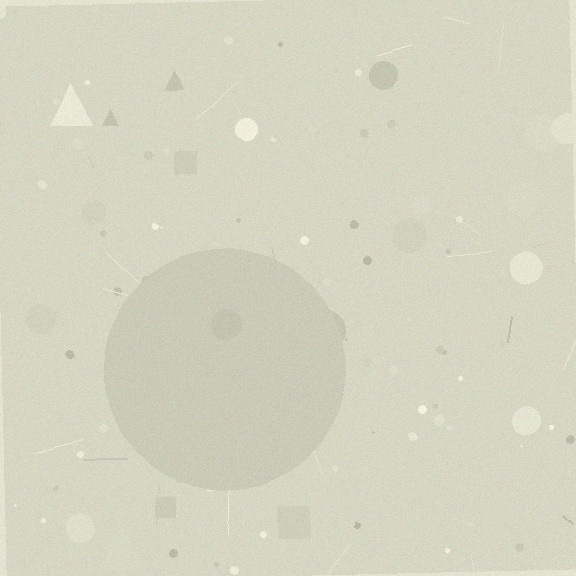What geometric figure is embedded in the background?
A circle is embedded in the background.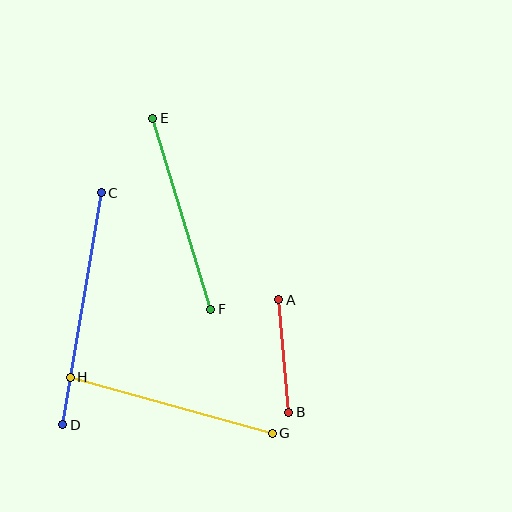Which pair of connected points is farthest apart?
Points C and D are farthest apart.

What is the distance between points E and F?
The distance is approximately 200 pixels.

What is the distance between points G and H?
The distance is approximately 210 pixels.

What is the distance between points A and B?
The distance is approximately 113 pixels.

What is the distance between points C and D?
The distance is approximately 235 pixels.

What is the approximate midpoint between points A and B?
The midpoint is at approximately (284, 356) pixels.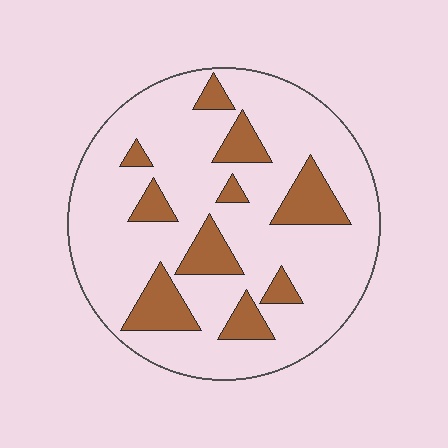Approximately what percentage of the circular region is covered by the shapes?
Approximately 20%.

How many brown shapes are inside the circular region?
10.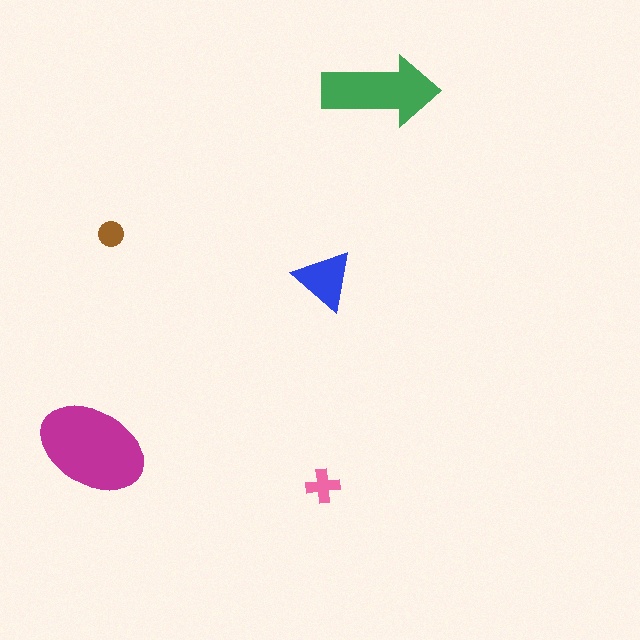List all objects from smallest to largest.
The brown circle, the pink cross, the blue triangle, the green arrow, the magenta ellipse.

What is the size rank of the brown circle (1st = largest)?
5th.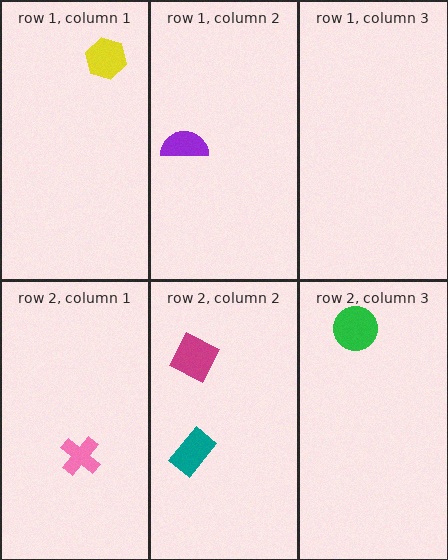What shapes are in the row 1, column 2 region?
The purple semicircle.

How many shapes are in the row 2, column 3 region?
1.